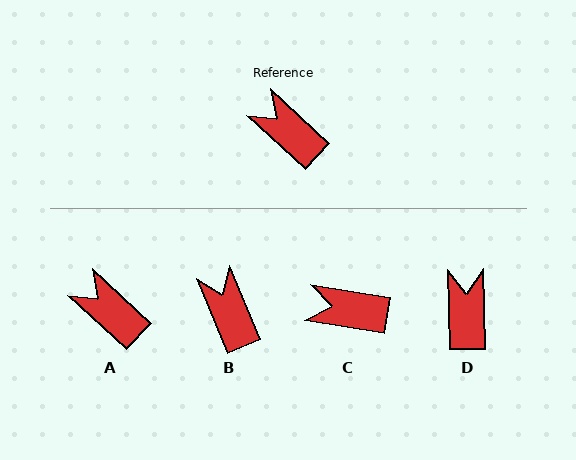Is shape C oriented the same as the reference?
No, it is off by about 34 degrees.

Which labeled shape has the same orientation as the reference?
A.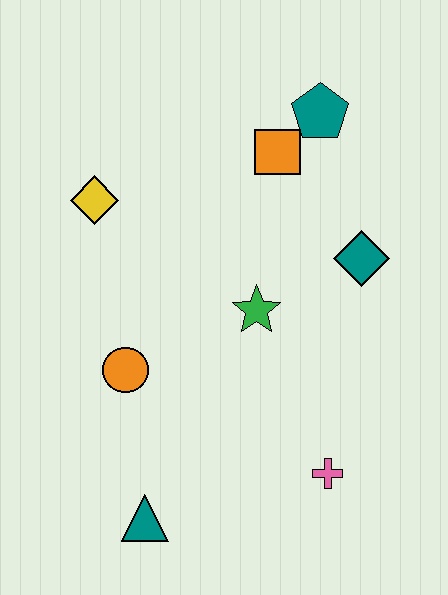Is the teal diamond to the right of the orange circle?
Yes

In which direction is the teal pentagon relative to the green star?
The teal pentagon is above the green star.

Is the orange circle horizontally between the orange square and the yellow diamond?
Yes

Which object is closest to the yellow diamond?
The orange circle is closest to the yellow diamond.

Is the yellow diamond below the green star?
No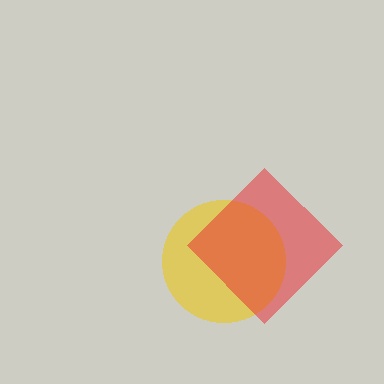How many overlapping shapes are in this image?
There are 2 overlapping shapes in the image.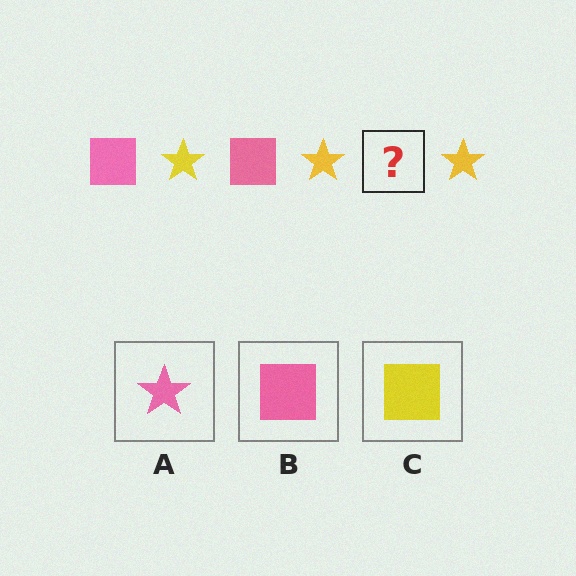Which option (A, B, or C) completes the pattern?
B.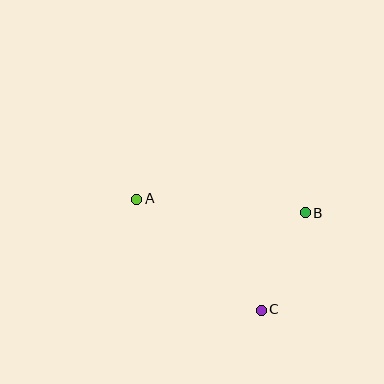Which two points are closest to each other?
Points B and C are closest to each other.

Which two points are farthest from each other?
Points A and B are farthest from each other.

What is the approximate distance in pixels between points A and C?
The distance between A and C is approximately 167 pixels.